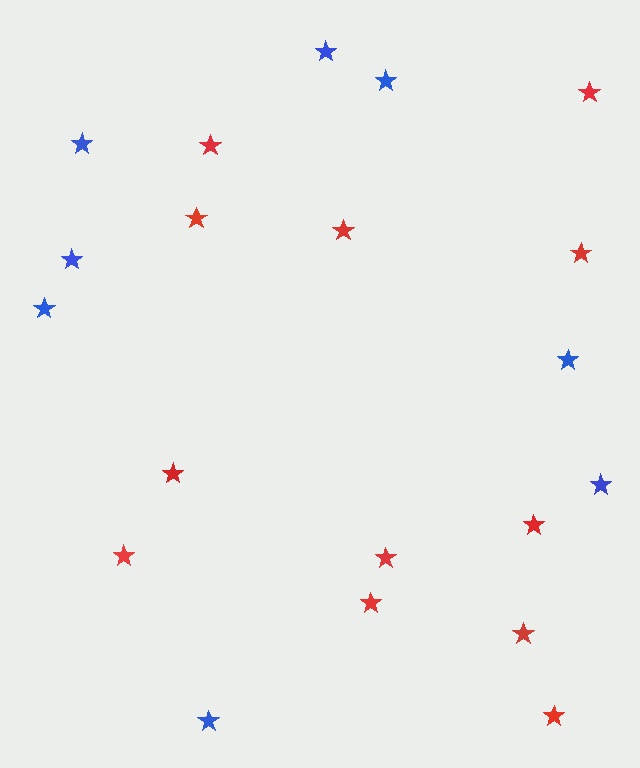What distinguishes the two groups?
There are 2 groups: one group of blue stars (8) and one group of red stars (12).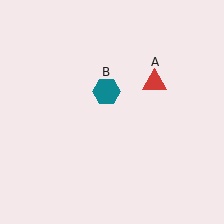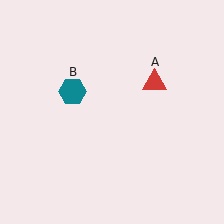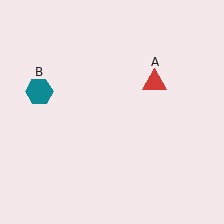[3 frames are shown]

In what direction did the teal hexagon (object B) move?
The teal hexagon (object B) moved left.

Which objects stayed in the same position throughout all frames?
Red triangle (object A) remained stationary.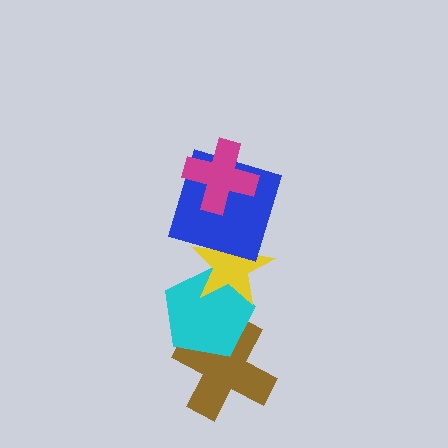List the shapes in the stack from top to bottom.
From top to bottom: the magenta cross, the blue square, the yellow star, the cyan pentagon, the brown cross.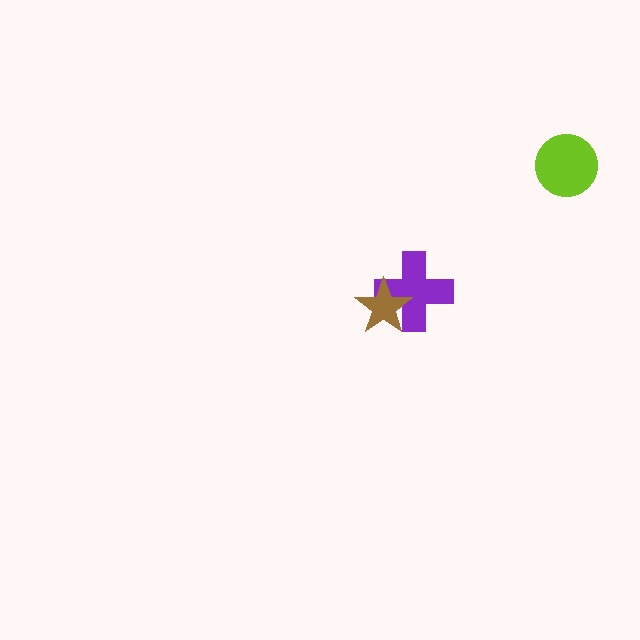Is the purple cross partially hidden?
Yes, it is partially covered by another shape.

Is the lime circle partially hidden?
No, no other shape covers it.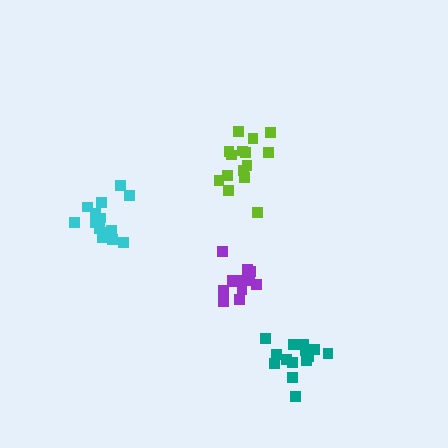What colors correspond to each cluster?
The clusters are colored: lime, cyan, teal, purple.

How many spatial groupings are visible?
There are 4 spatial groupings.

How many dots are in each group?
Group 1: 15 dots, Group 2: 16 dots, Group 3: 14 dots, Group 4: 13 dots (58 total).